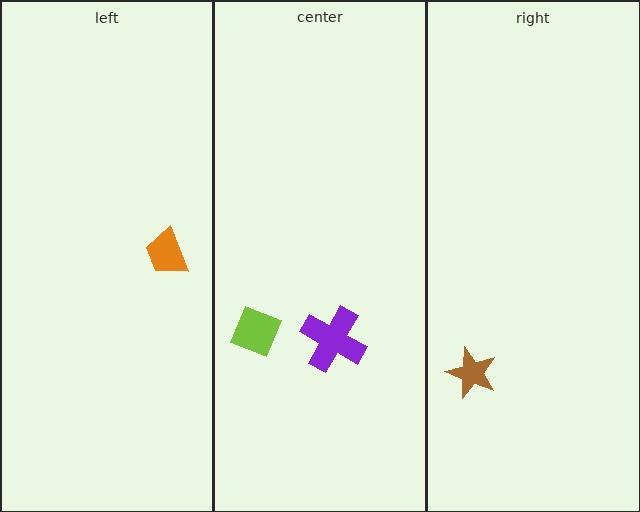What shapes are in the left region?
The orange trapezoid.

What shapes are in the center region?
The purple cross, the lime diamond.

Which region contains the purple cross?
The center region.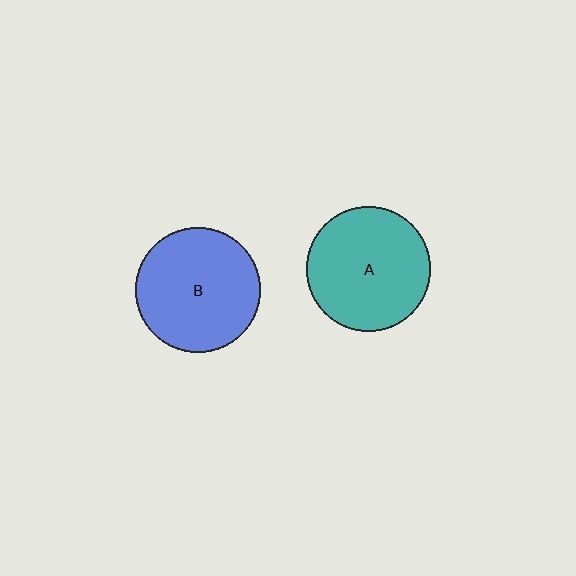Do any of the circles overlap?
No, none of the circles overlap.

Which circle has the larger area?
Circle B (blue).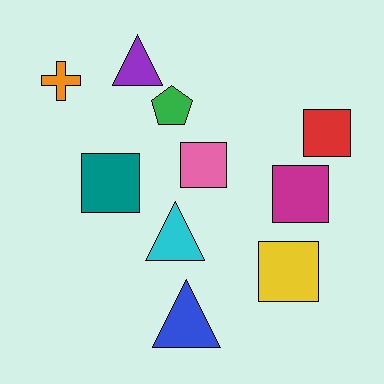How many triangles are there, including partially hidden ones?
There are 3 triangles.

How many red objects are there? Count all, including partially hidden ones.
There is 1 red object.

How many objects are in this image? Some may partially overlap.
There are 10 objects.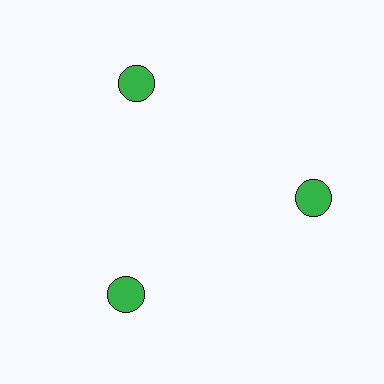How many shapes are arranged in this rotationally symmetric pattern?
There are 3 shapes, arranged in 3 groups of 1.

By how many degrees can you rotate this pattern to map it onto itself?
The pattern maps onto itself every 120 degrees of rotation.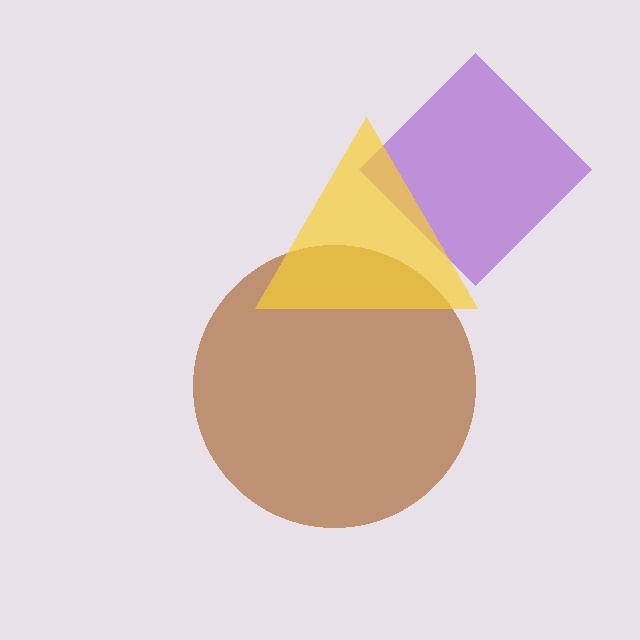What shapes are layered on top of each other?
The layered shapes are: a brown circle, a purple diamond, a yellow triangle.